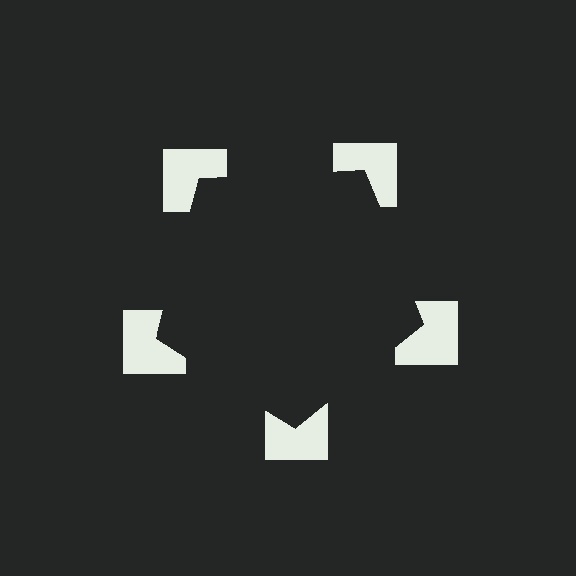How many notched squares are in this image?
There are 5 — one at each vertex of the illusory pentagon.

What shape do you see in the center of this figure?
An illusory pentagon — its edges are inferred from the aligned wedge cuts in the notched squares, not physically drawn.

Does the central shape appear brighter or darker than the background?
It typically appears slightly darker than the background, even though no actual brightness change is drawn.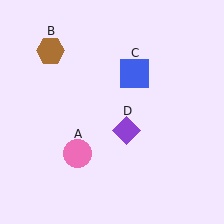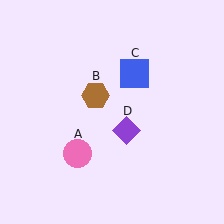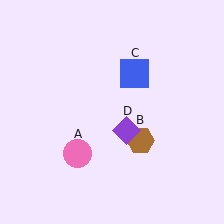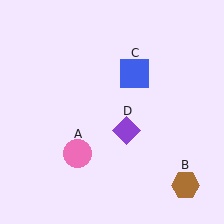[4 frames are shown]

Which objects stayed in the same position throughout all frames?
Pink circle (object A) and blue square (object C) and purple diamond (object D) remained stationary.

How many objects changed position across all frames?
1 object changed position: brown hexagon (object B).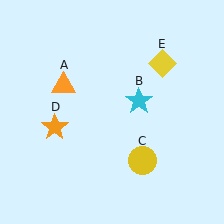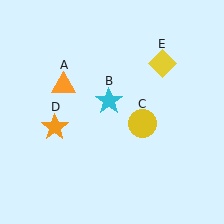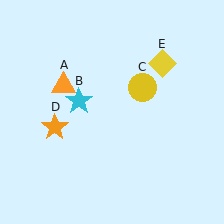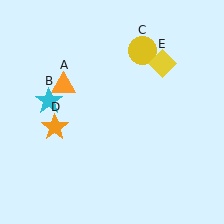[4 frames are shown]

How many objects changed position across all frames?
2 objects changed position: cyan star (object B), yellow circle (object C).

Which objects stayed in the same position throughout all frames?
Orange triangle (object A) and orange star (object D) and yellow diamond (object E) remained stationary.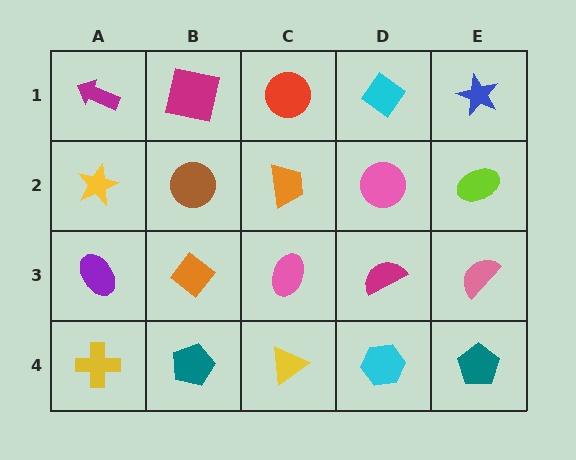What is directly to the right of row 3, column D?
A pink semicircle.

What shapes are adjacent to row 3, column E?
A lime ellipse (row 2, column E), a teal pentagon (row 4, column E), a magenta semicircle (row 3, column D).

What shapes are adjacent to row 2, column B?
A magenta square (row 1, column B), an orange diamond (row 3, column B), a yellow star (row 2, column A), an orange trapezoid (row 2, column C).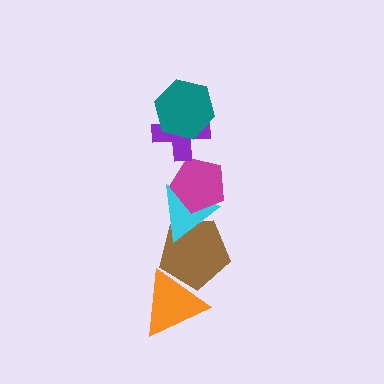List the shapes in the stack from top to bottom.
From top to bottom: the teal hexagon, the purple cross, the magenta pentagon, the cyan triangle, the brown pentagon, the orange triangle.